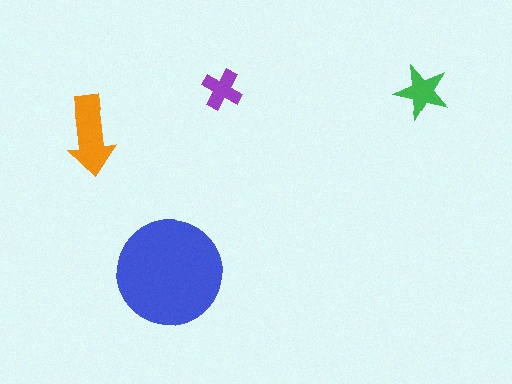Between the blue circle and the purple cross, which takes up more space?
The blue circle.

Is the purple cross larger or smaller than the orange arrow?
Smaller.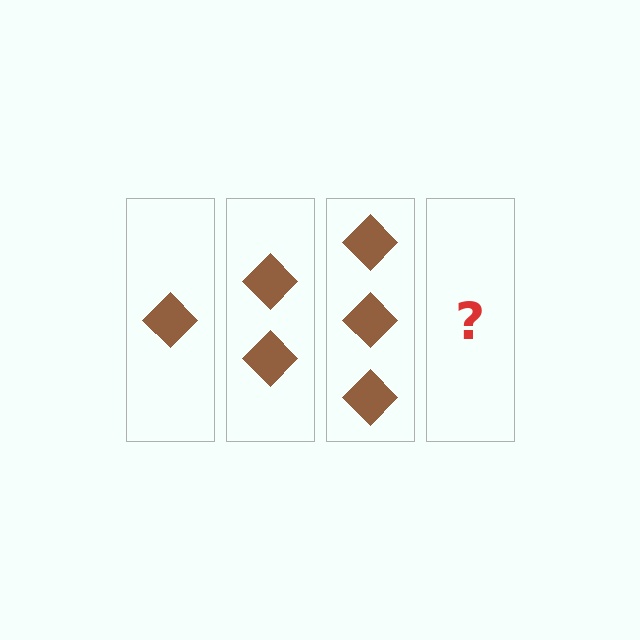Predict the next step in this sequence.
The next step is 4 diamonds.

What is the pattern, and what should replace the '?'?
The pattern is that each step adds one more diamond. The '?' should be 4 diamonds.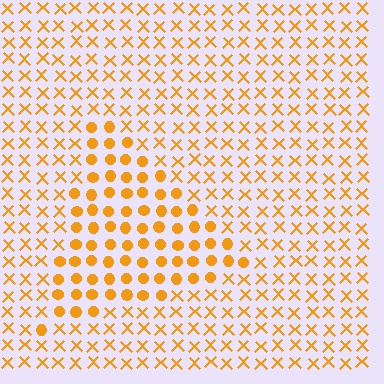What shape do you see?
I see a triangle.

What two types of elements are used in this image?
The image uses circles inside the triangle region and X marks outside it.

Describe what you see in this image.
The image is filled with small orange elements arranged in a uniform grid. A triangle-shaped region contains circles, while the surrounding area contains X marks. The boundary is defined purely by the change in element shape.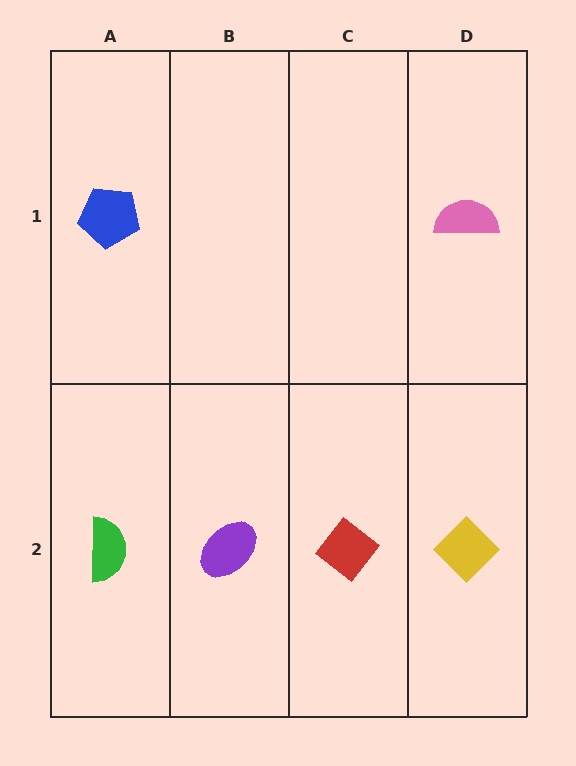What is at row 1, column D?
A pink semicircle.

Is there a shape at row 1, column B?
No, that cell is empty.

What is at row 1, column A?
A blue pentagon.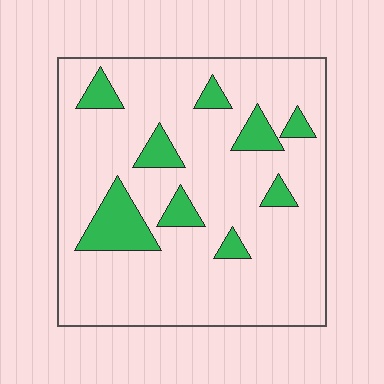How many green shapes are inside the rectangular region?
9.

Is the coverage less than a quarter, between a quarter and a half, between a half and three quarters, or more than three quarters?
Less than a quarter.